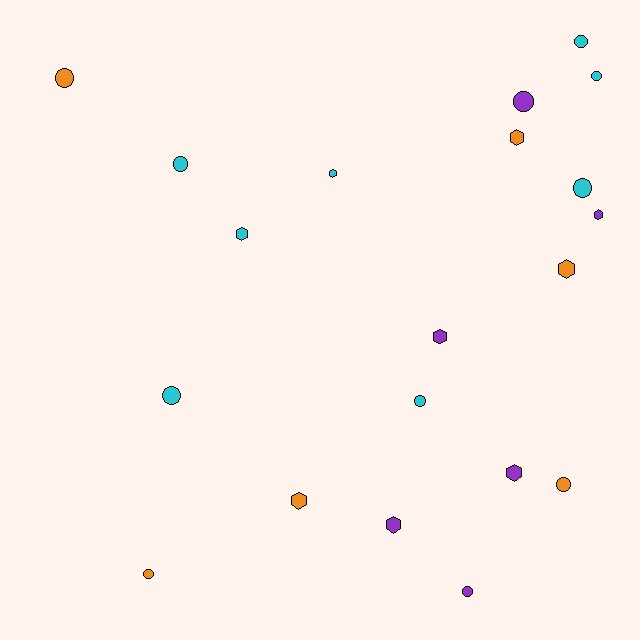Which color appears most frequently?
Cyan, with 8 objects.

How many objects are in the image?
There are 20 objects.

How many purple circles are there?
There are 2 purple circles.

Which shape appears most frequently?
Circle, with 11 objects.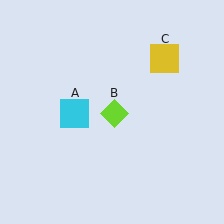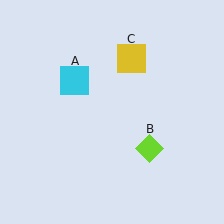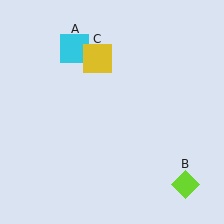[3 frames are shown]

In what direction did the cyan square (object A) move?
The cyan square (object A) moved up.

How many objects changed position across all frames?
3 objects changed position: cyan square (object A), lime diamond (object B), yellow square (object C).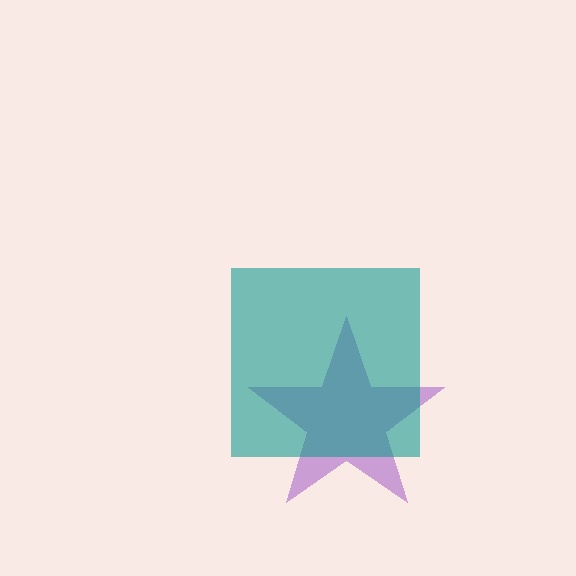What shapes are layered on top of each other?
The layered shapes are: a purple star, a teal square.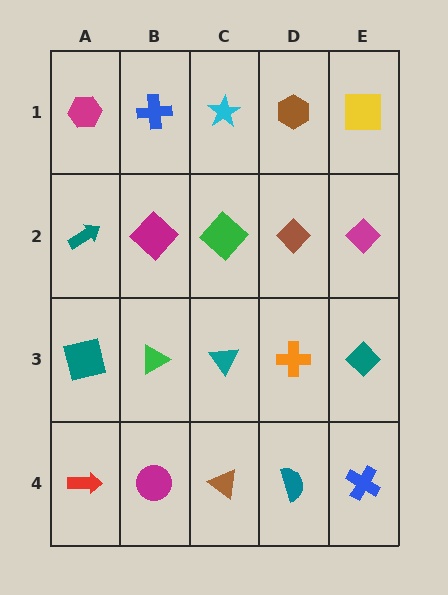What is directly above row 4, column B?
A green triangle.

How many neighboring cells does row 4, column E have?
2.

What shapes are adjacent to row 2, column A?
A magenta hexagon (row 1, column A), a teal square (row 3, column A), a magenta diamond (row 2, column B).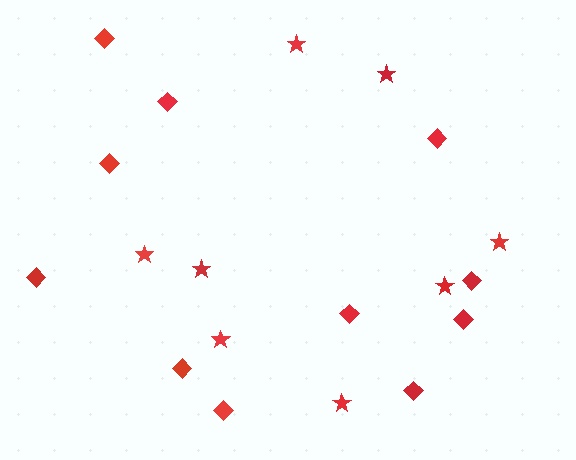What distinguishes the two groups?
There are 2 groups: one group of stars (8) and one group of diamonds (11).